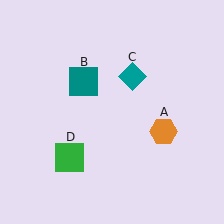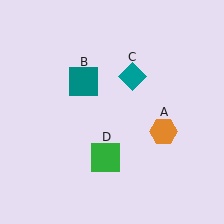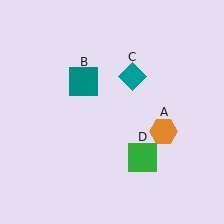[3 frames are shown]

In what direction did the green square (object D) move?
The green square (object D) moved right.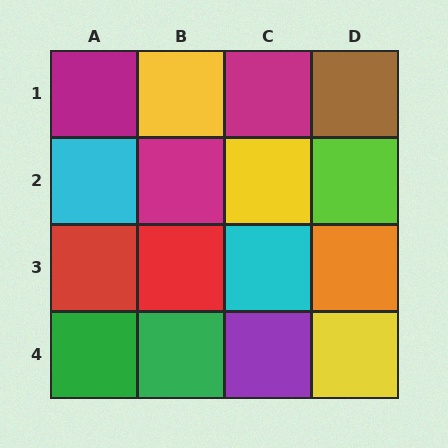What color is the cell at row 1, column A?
Magenta.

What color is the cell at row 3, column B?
Red.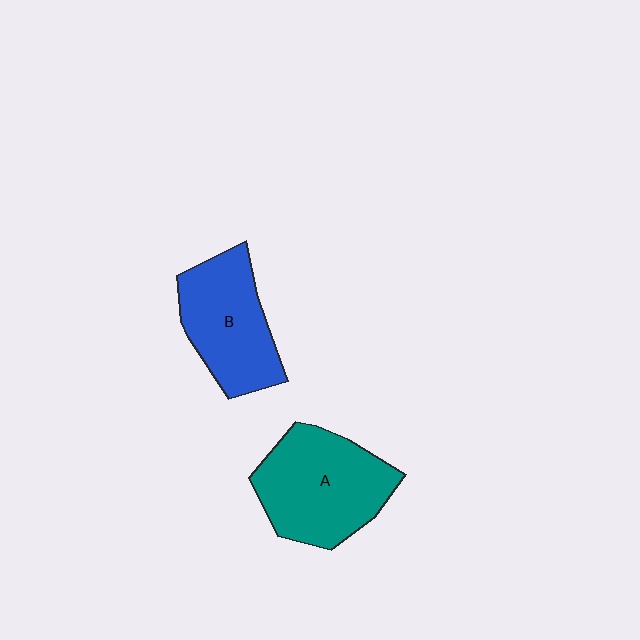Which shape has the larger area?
Shape A (teal).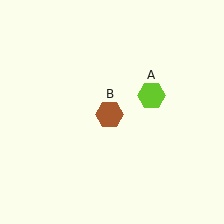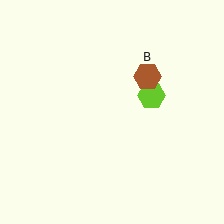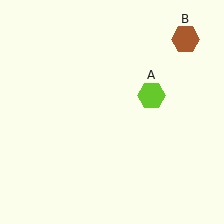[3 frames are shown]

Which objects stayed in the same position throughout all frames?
Lime hexagon (object A) remained stationary.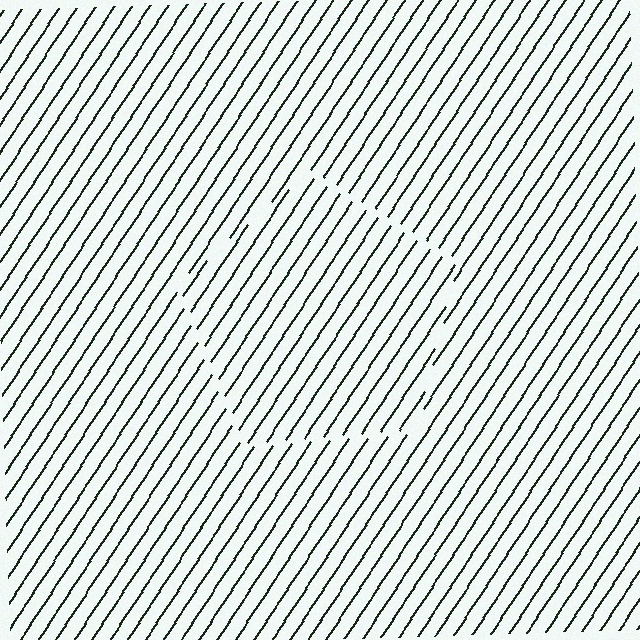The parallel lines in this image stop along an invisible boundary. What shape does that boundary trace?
An illusory pentagon. The interior of the shape contains the same grating, shifted by half a period — the contour is defined by the phase discontinuity where line-ends from the inner and outer gratings abut.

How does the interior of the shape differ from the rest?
The interior of the shape contains the same grating, shifted by half a period — the contour is defined by the phase discontinuity where line-ends from the inner and outer gratings abut.